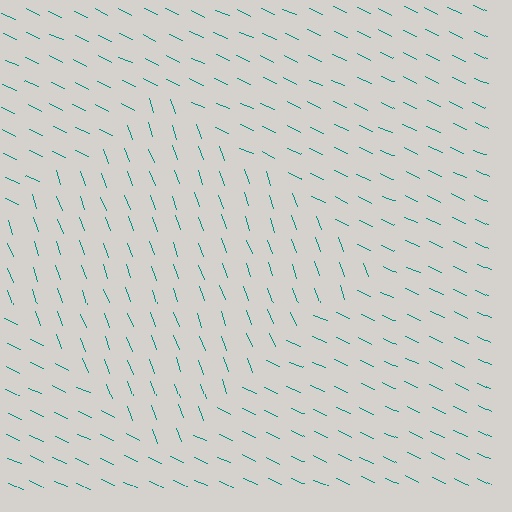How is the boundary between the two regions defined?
The boundary is defined purely by a change in line orientation (approximately 45 degrees difference). All lines are the same color and thickness.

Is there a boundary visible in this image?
Yes, there is a texture boundary formed by a change in line orientation.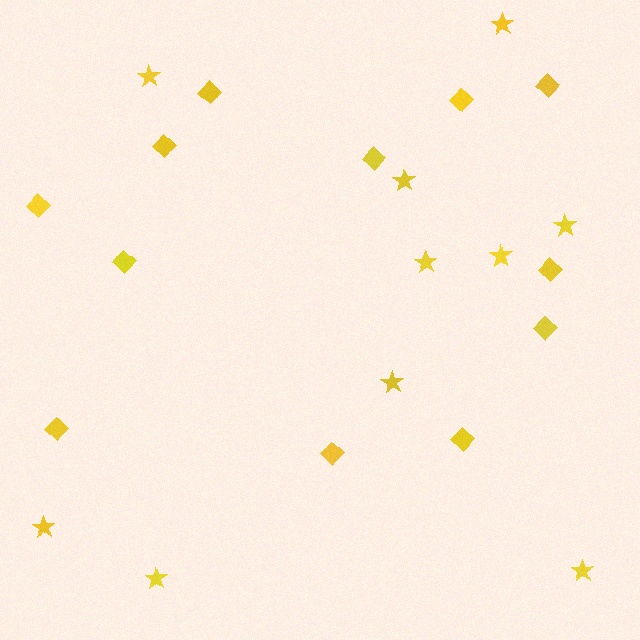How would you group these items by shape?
There are 2 groups: one group of diamonds (12) and one group of stars (10).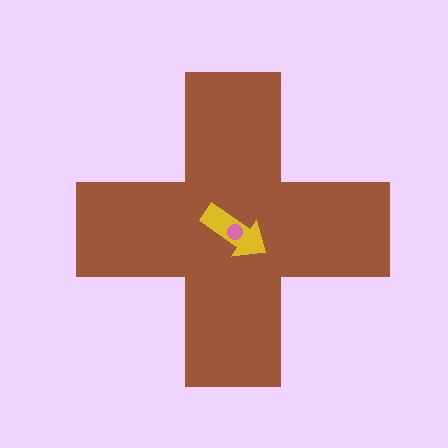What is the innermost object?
The pink circle.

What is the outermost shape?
The brown cross.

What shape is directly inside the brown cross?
The yellow arrow.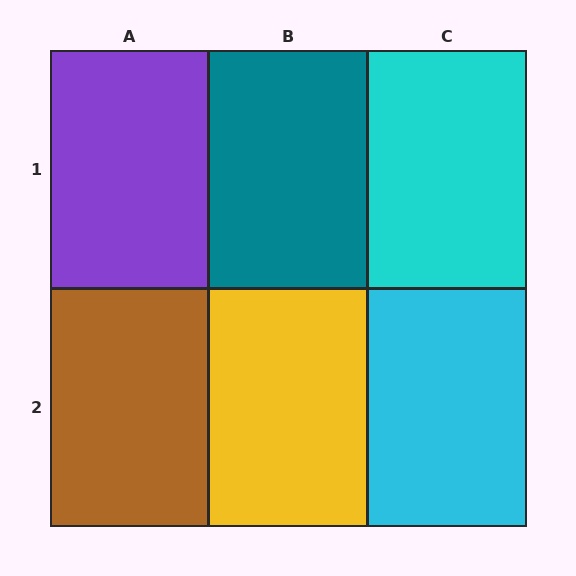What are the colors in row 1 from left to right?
Purple, teal, cyan.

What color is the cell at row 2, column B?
Yellow.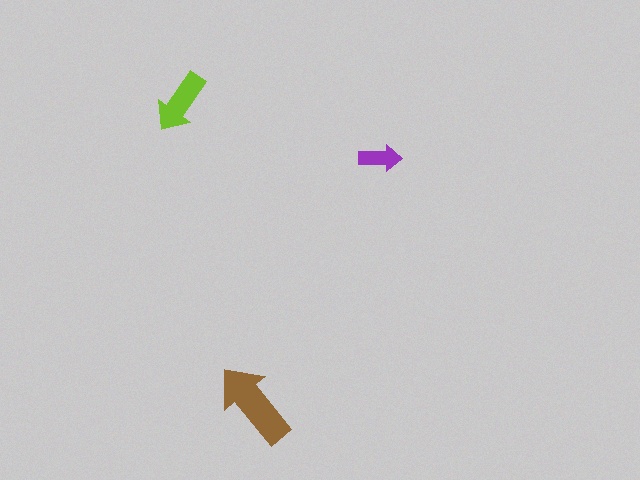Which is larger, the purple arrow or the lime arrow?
The lime one.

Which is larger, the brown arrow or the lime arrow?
The brown one.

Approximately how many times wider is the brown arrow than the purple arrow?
About 2 times wider.